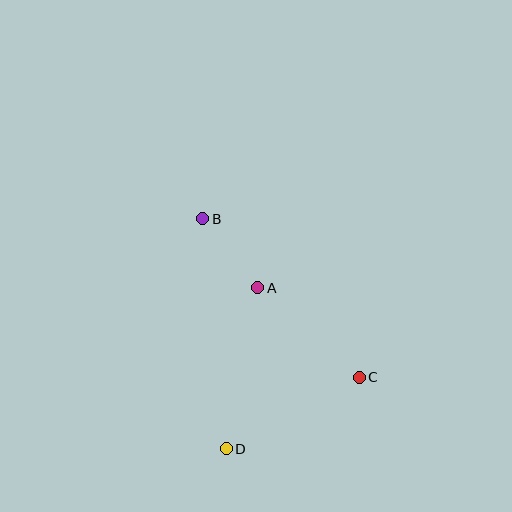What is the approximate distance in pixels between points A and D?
The distance between A and D is approximately 164 pixels.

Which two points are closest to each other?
Points A and B are closest to each other.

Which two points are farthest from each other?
Points B and D are farthest from each other.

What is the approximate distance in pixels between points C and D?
The distance between C and D is approximately 151 pixels.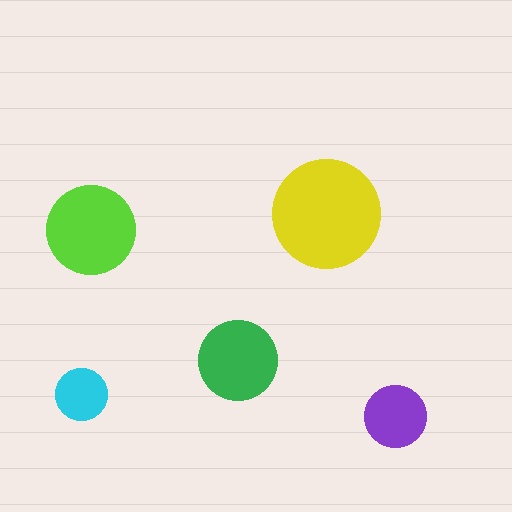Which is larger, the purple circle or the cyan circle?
The purple one.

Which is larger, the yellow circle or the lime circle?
The yellow one.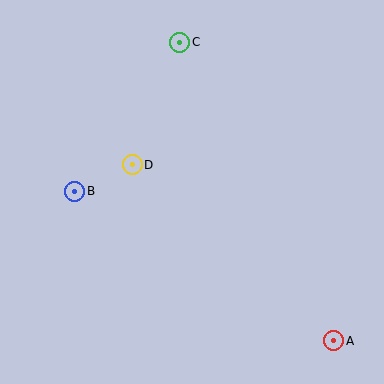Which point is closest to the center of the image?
Point D at (132, 165) is closest to the center.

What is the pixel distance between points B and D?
The distance between B and D is 64 pixels.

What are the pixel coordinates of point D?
Point D is at (132, 165).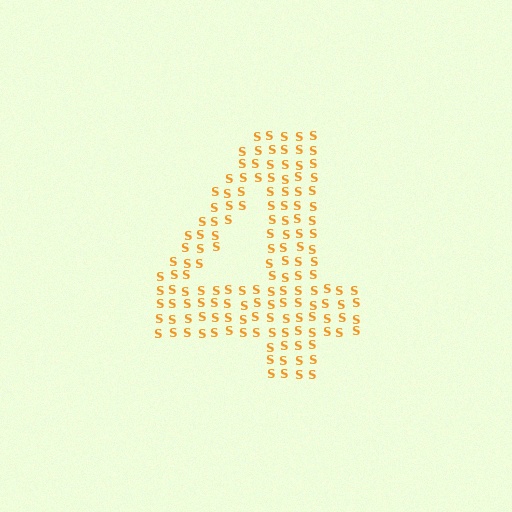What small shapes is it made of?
It is made of small letter S's.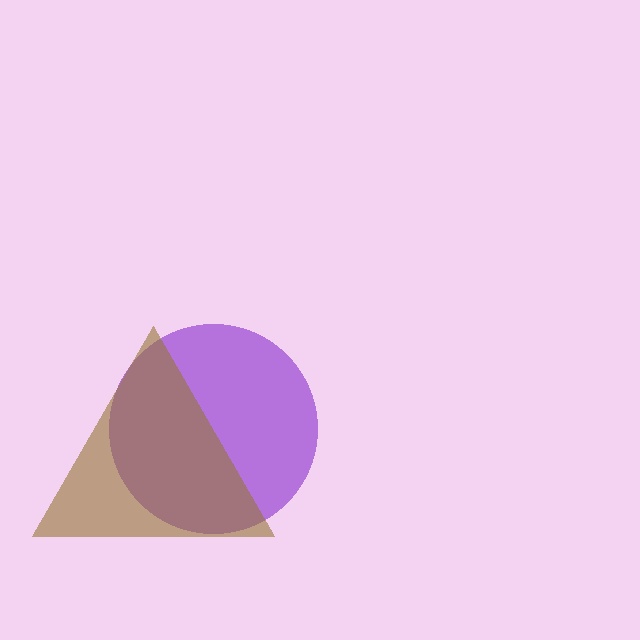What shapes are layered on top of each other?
The layered shapes are: a purple circle, a brown triangle.